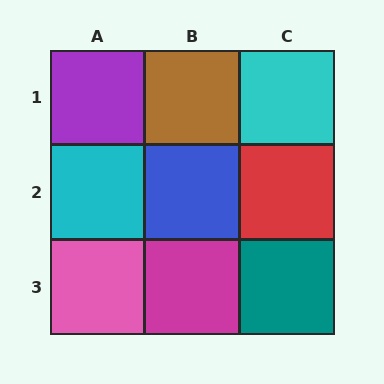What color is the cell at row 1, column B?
Brown.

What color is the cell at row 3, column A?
Pink.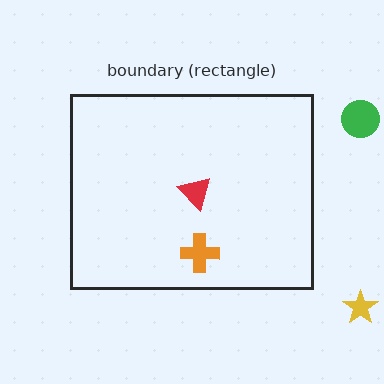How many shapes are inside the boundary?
2 inside, 2 outside.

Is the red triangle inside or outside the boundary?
Inside.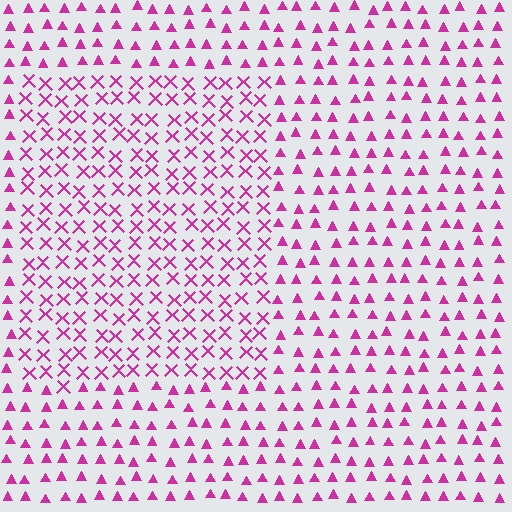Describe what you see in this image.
The image is filled with small magenta elements arranged in a uniform grid. A rectangle-shaped region contains X marks, while the surrounding area contains triangles. The boundary is defined purely by the change in element shape.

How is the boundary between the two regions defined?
The boundary is defined by a change in element shape: X marks inside vs. triangles outside. All elements share the same color and spacing.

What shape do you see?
I see a rectangle.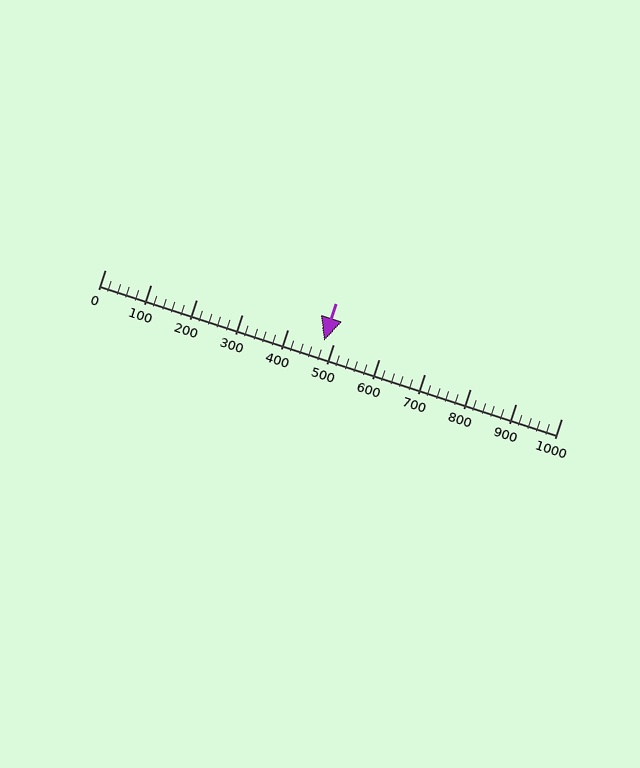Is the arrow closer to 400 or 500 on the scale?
The arrow is closer to 500.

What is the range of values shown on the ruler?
The ruler shows values from 0 to 1000.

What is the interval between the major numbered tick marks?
The major tick marks are spaced 100 units apart.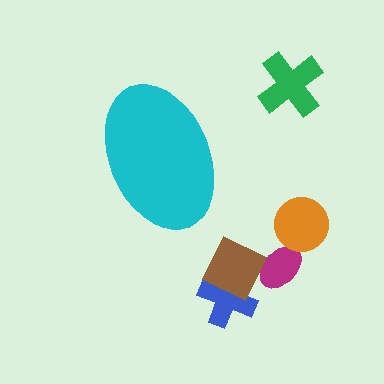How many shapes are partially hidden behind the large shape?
0 shapes are partially hidden.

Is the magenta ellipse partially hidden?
No, the magenta ellipse is fully visible.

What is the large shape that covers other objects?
A cyan ellipse.